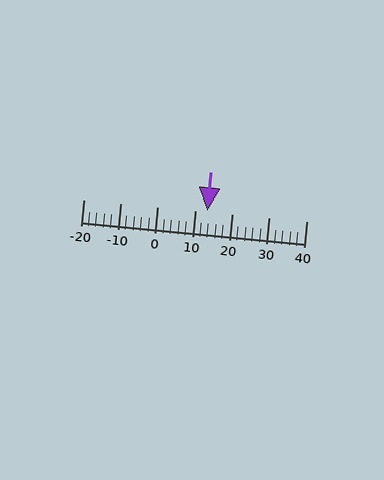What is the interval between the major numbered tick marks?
The major tick marks are spaced 10 units apart.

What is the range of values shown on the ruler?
The ruler shows values from -20 to 40.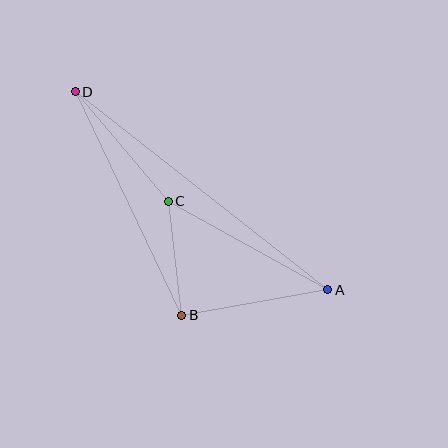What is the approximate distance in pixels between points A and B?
The distance between A and B is approximately 148 pixels.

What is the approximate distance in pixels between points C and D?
The distance between C and D is approximately 144 pixels.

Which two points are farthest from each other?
Points A and D are farthest from each other.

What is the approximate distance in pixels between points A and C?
The distance between A and C is approximately 183 pixels.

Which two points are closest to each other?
Points B and C are closest to each other.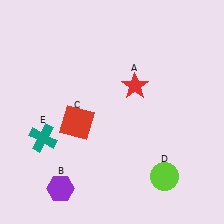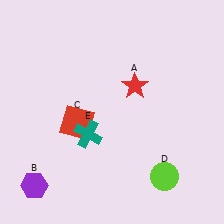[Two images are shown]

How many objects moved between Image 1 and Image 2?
2 objects moved between the two images.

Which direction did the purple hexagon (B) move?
The purple hexagon (B) moved left.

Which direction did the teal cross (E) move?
The teal cross (E) moved right.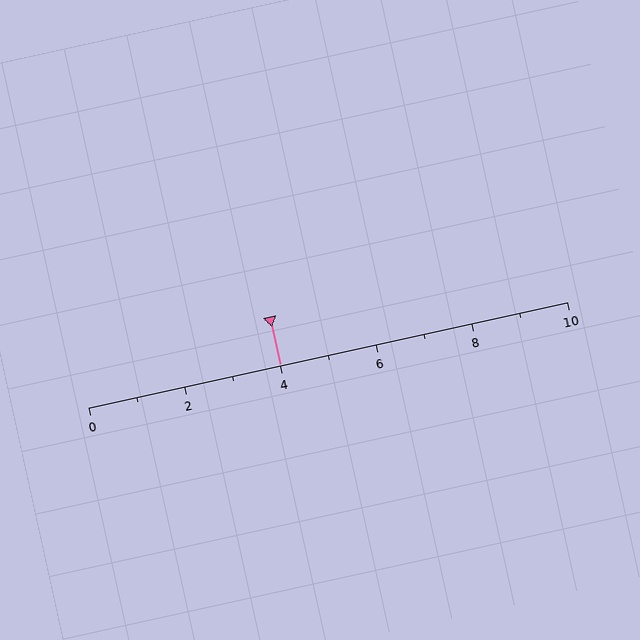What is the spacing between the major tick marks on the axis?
The major ticks are spaced 2 apart.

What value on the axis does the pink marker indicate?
The marker indicates approximately 4.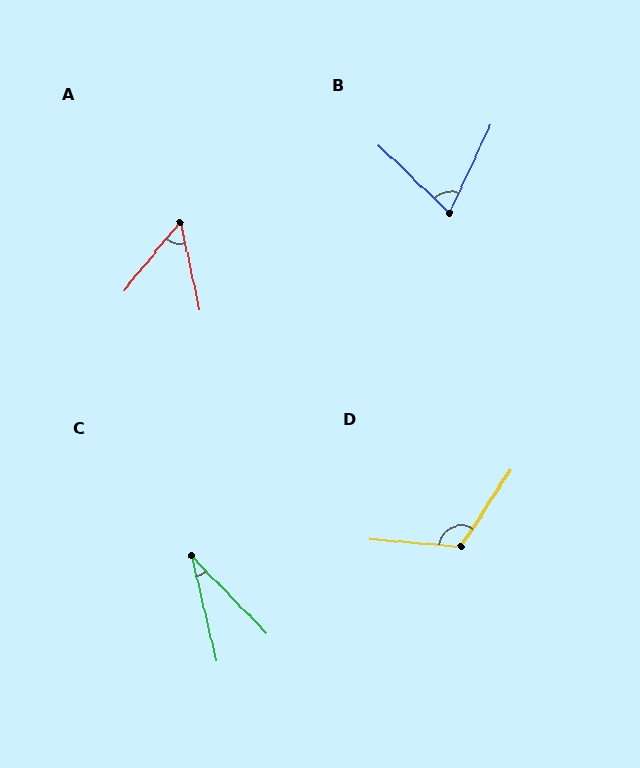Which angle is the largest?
D, at approximately 118 degrees.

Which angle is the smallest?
C, at approximately 31 degrees.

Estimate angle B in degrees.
Approximately 72 degrees.